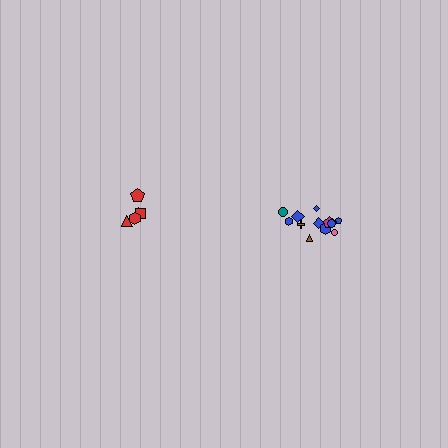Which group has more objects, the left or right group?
The right group.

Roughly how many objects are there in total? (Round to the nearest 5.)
Roughly 15 objects in total.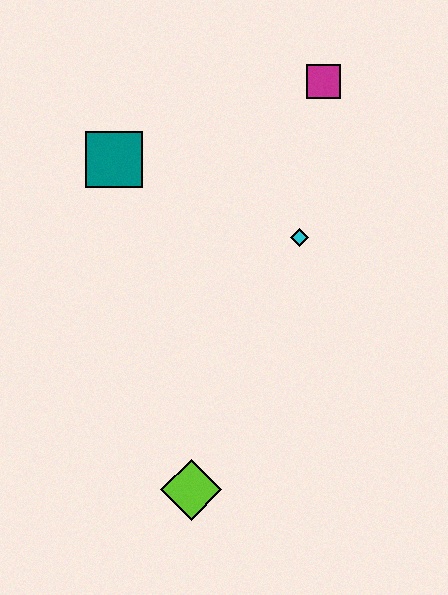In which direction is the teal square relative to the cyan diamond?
The teal square is to the left of the cyan diamond.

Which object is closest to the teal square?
The cyan diamond is closest to the teal square.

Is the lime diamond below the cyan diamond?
Yes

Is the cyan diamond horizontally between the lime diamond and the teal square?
No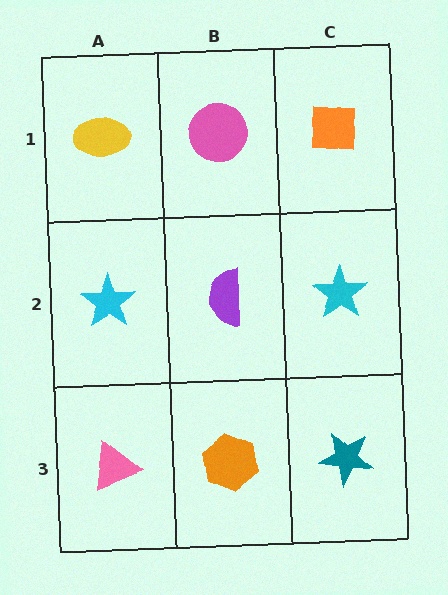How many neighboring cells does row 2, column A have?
3.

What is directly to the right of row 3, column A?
An orange hexagon.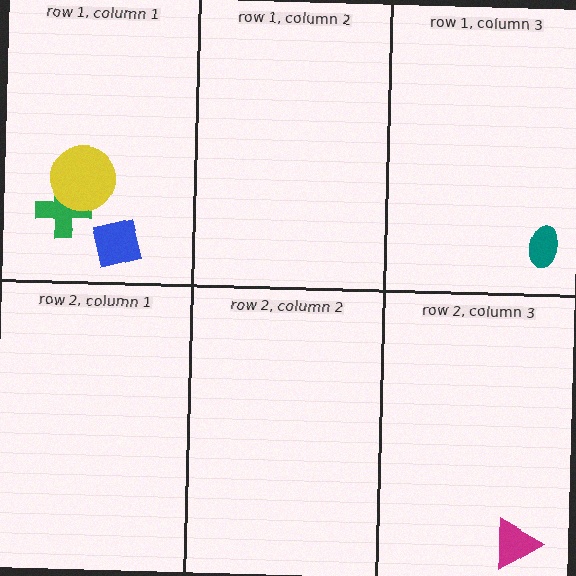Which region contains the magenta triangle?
The row 2, column 3 region.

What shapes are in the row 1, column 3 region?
The teal ellipse.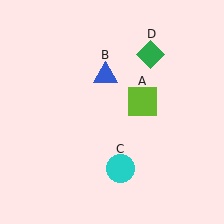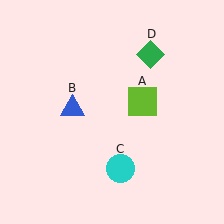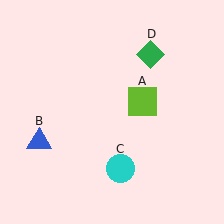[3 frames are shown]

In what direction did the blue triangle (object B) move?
The blue triangle (object B) moved down and to the left.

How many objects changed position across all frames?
1 object changed position: blue triangle (object B).